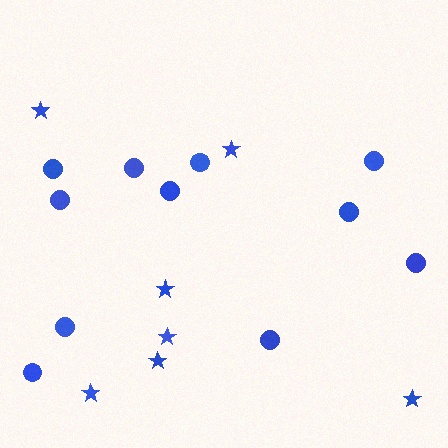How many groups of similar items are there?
There are 2 groups: one group of stars (7) and one group of circles (11).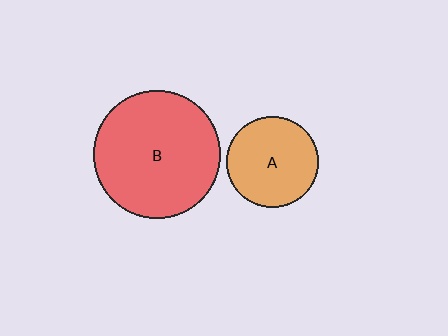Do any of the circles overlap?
No, none of the circles overlap.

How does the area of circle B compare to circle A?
Approximately 1.9 times.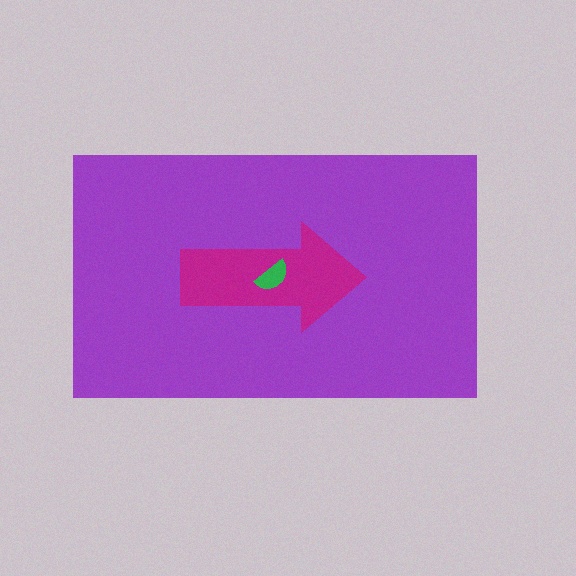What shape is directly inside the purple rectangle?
The magenta arrow.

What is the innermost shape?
The green semicircle.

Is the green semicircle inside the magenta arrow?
Yes.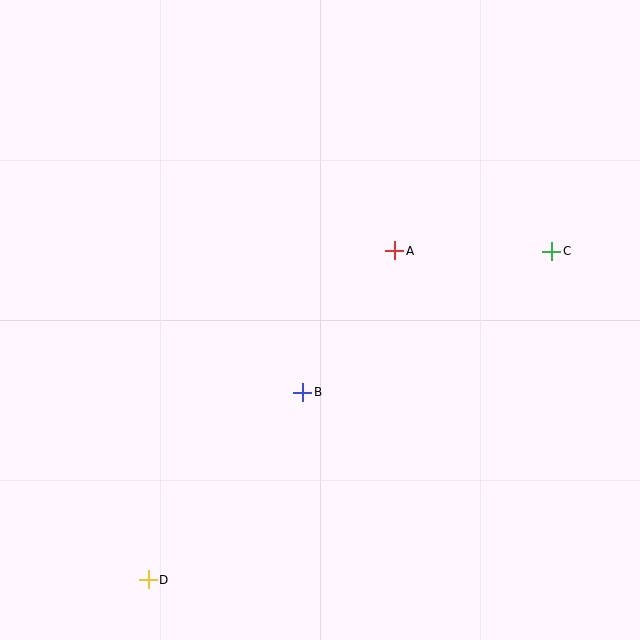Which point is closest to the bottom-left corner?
Point D is closest to the bottom-left corner.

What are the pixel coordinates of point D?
Point D is at (148, 580).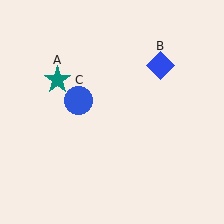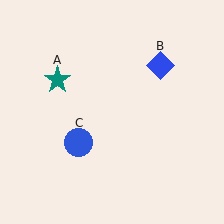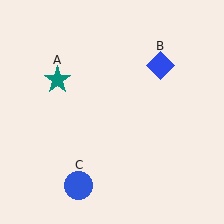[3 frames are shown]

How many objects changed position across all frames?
1 object changed position: blue circle (object C).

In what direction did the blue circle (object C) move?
The blue circle (object C) moved down.